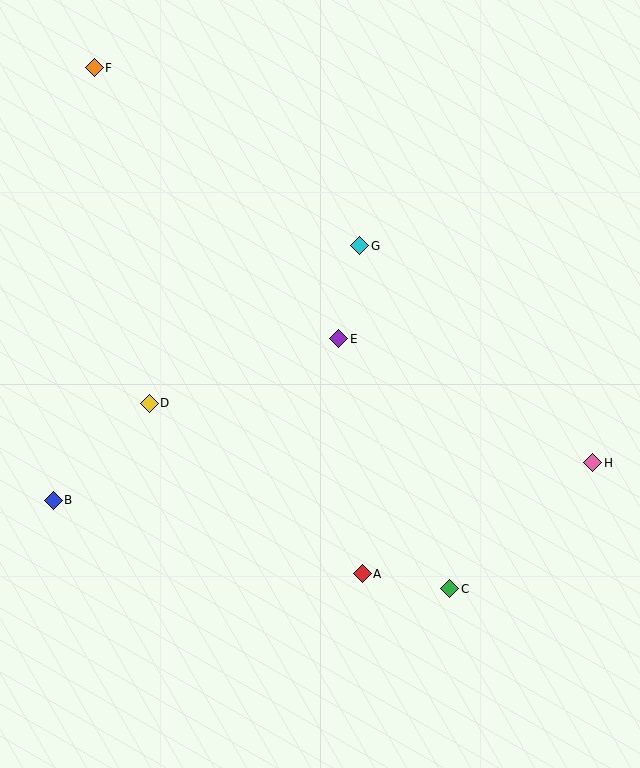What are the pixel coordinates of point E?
Point E is at (339, 339).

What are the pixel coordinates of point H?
Point H is at (593, 463).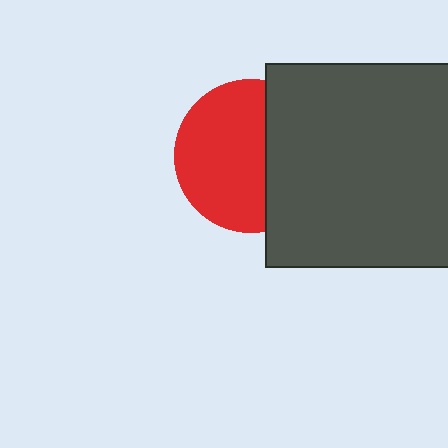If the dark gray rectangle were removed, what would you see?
You would see the complete red circle.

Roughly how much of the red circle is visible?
About half of it is visible (roughly 62%).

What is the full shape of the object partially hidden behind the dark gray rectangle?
The partially hidden object is a red circle.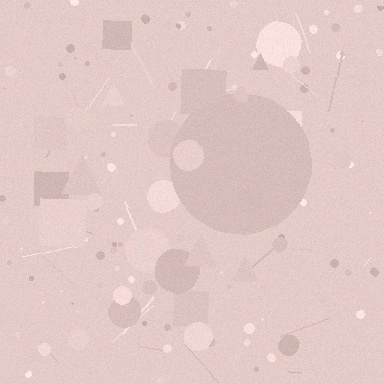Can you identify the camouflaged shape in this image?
The camouflaged shape is a circle.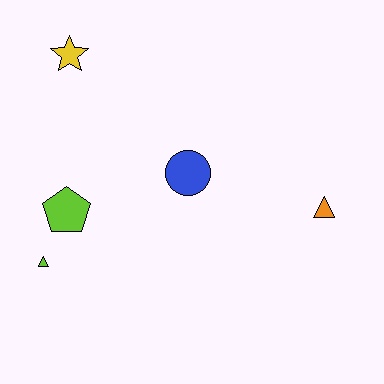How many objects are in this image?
There are 5 objects.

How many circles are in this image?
There is 1 circle.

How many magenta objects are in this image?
There are no magenta objects.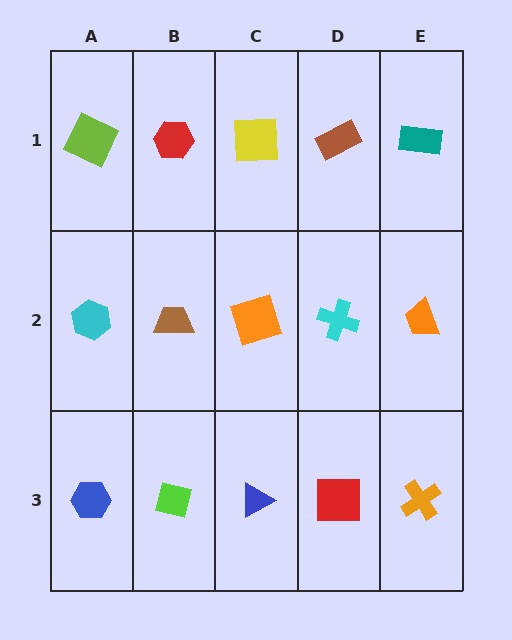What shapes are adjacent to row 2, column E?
A teal rectangle (row 1, column E), an orange cross (row 3, column E), a cyan cross (row 2, column D).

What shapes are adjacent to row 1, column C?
An orange square (row 2, column C), a red hexagon (row 1, column B), a brown rectangle (row 1, column D).